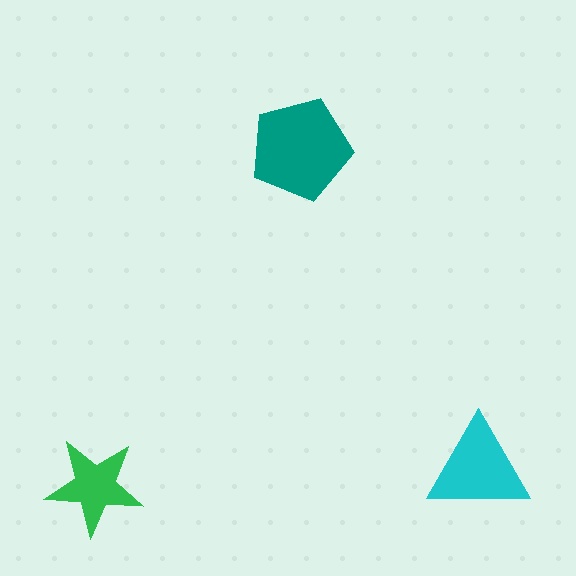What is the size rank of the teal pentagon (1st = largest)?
1st.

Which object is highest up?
The teal pentagon is topmost.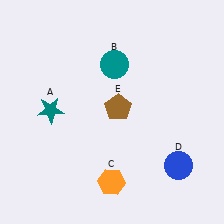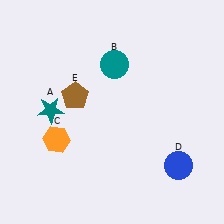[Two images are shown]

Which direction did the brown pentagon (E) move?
The brown pentagon (E) moved left.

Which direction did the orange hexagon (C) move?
The orange hexagon (C) moved left.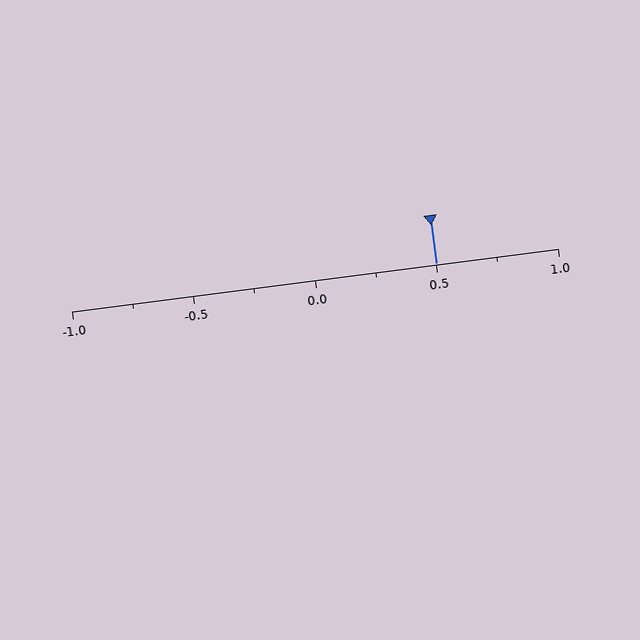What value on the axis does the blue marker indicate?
The marker indicates approximately 0.5.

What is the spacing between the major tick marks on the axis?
The major ticks are spaced 0.5 apart.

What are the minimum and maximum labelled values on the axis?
The axis runs from -1.0 to 1.0.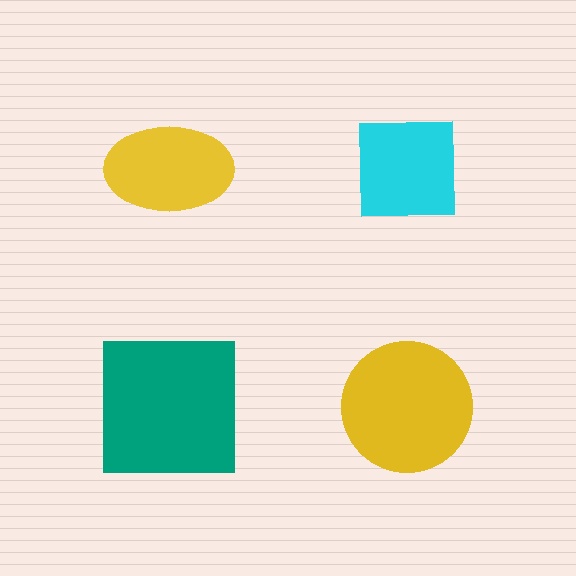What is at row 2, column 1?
A teal square.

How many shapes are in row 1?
2 shapes.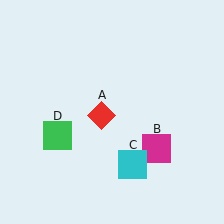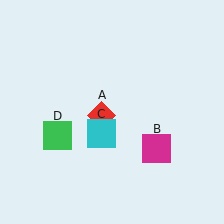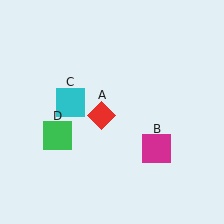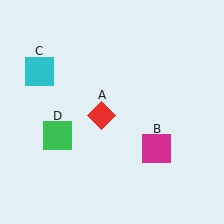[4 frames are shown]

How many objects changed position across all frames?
1 object changed position: cyan square (object C).